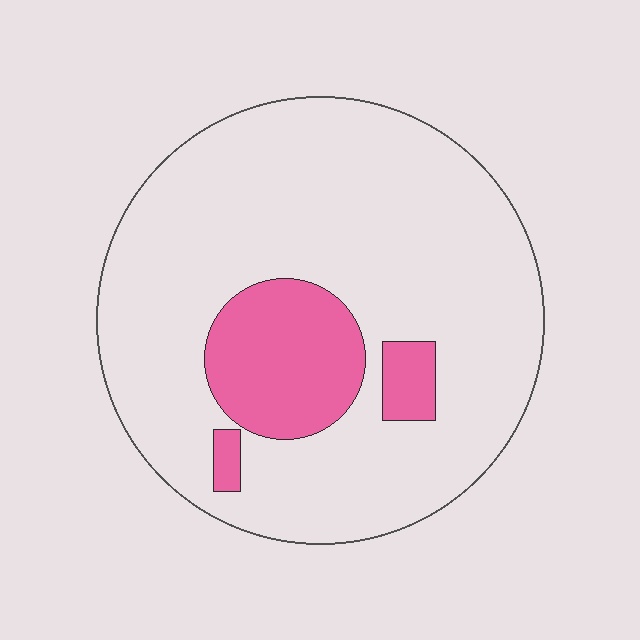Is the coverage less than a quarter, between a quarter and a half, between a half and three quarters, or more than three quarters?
Less than a quarter.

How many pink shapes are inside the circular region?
3.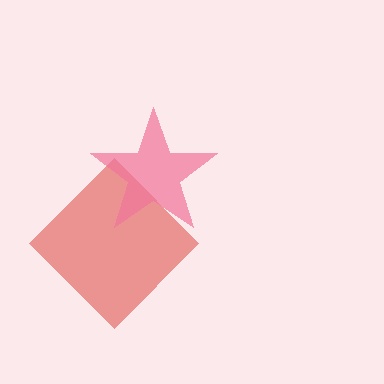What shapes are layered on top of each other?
The layered shapes are: a red diamond, a pink star.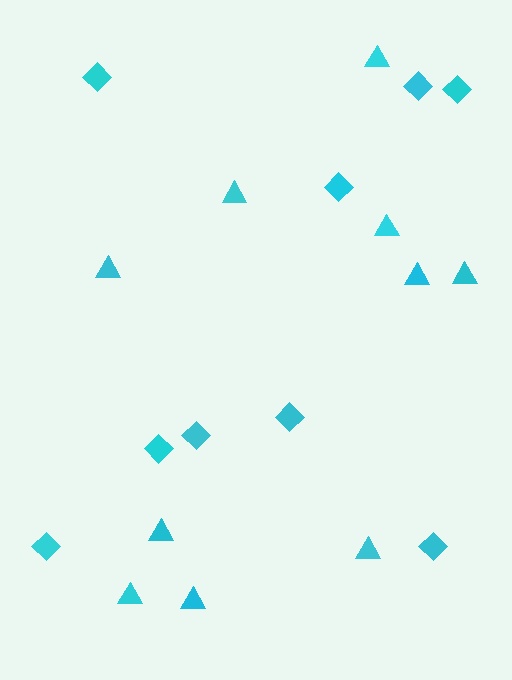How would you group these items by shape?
There are 2 groups: one group of triangles (10) and one group of diamonds (9).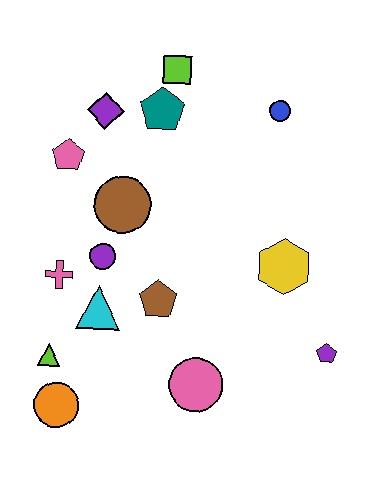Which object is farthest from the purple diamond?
The purple pentagon is farthest from the purple diamond.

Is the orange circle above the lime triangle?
No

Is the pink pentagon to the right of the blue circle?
No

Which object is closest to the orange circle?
The lime triangle is closest to the orange circle.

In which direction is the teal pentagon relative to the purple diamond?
The teal pentagon is to the right of the purple diamond.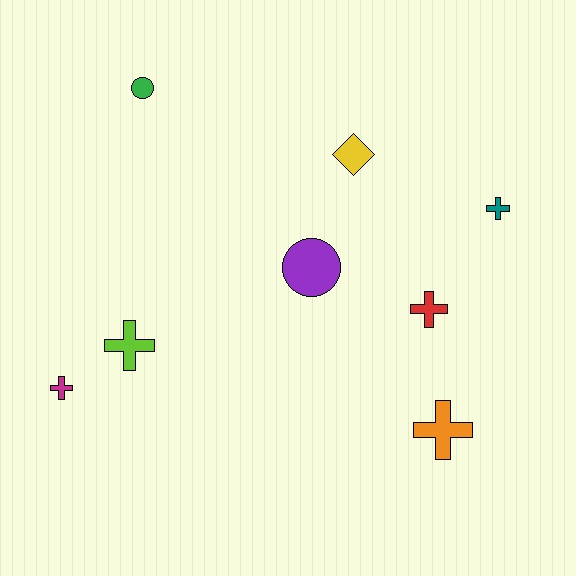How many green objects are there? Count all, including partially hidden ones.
There is 1 green object.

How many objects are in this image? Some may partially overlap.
There are 8 objects.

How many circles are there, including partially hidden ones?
There are 2 circles.